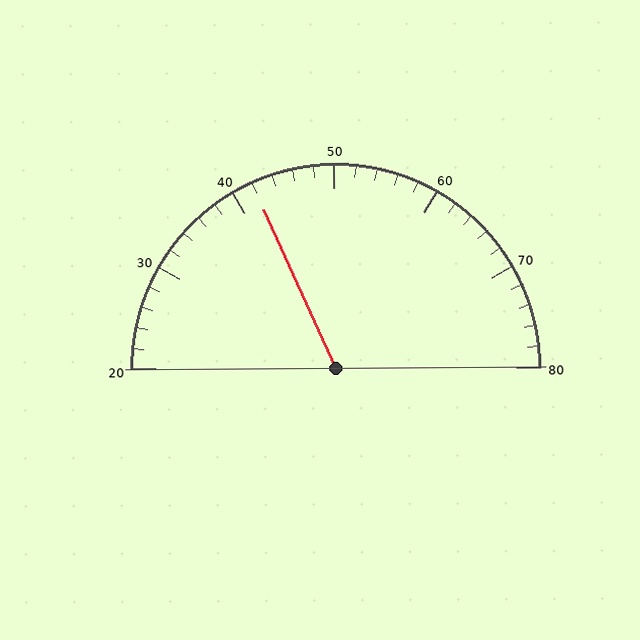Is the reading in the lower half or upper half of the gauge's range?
The reading is in the lower half of the range (20 to 80).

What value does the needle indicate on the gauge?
The needle indicates approximately 42.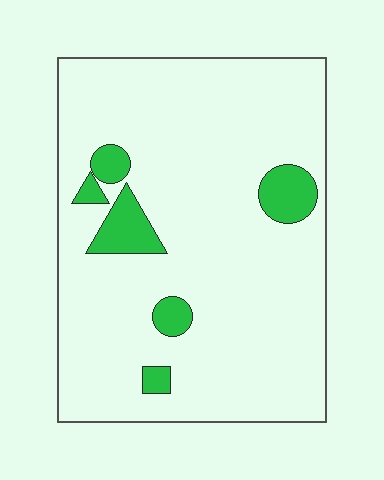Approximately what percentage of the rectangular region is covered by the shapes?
Approximately 10%.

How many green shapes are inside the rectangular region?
6.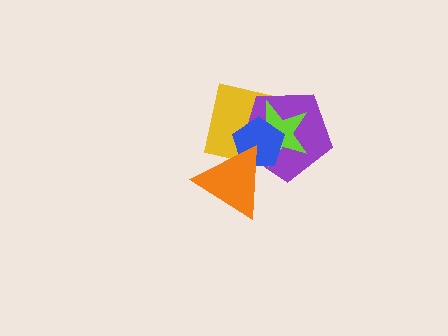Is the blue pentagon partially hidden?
Yes, it is partially covered by another shape.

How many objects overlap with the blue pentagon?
4 objects overlap with the blue pentagon.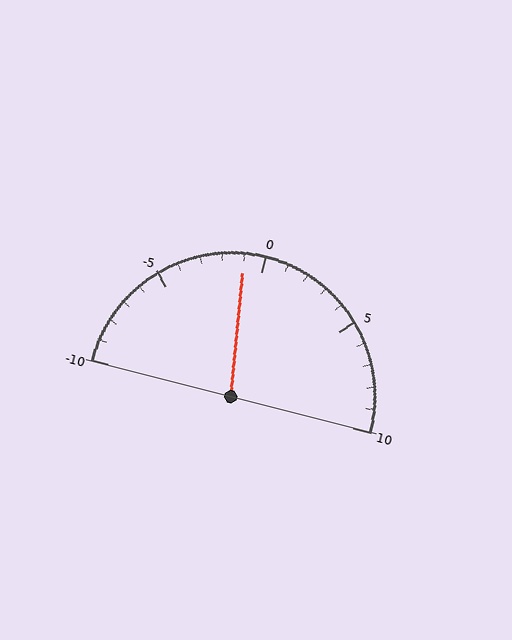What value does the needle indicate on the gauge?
The needle indicates approximately -1.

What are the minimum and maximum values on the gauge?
The gauge ranges from -10 to 10.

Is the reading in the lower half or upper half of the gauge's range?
The reading is in the lower half of the range (-10 to 10).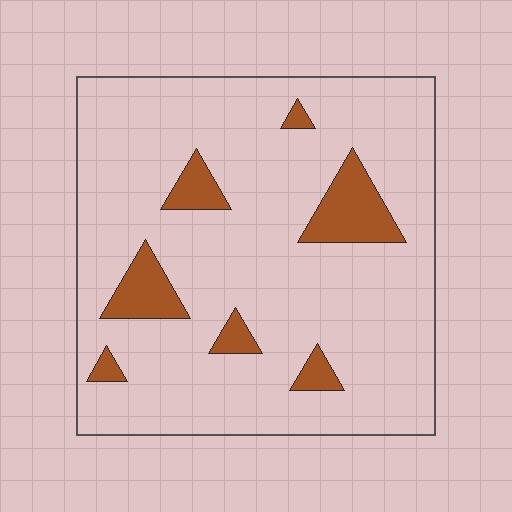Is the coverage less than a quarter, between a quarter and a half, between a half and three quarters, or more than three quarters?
Less than a quarter.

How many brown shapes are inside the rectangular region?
7.